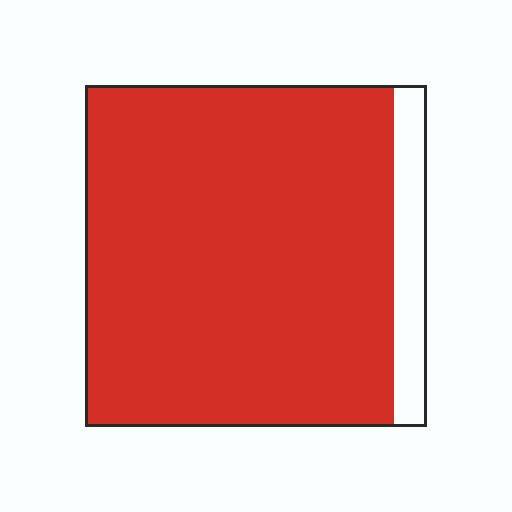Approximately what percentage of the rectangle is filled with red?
Approximately 90%.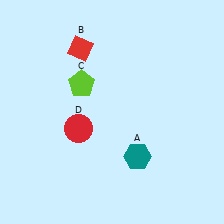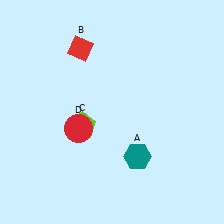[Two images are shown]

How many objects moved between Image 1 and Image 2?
1 object moved between the two images.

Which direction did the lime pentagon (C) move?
The lime pentagon (C) moved down.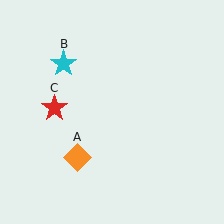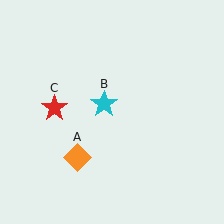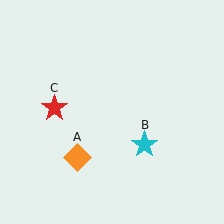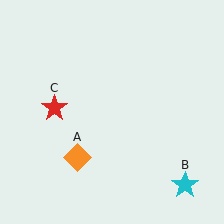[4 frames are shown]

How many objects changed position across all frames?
1 object changed position: cyan star (object B).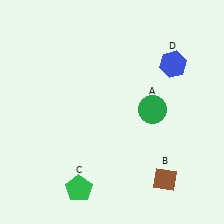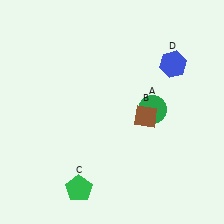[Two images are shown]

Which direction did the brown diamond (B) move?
The brown diamond (B) moved up.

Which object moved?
The brown diamond (B) moved up.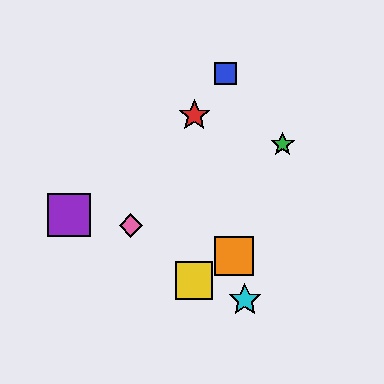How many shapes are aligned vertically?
2 shapes (the red star, the yellow square) are aligned vertically.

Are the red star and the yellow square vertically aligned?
Yes, both are at x≈194.